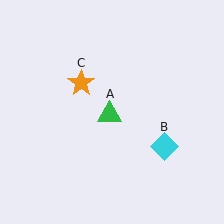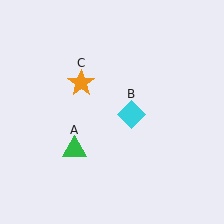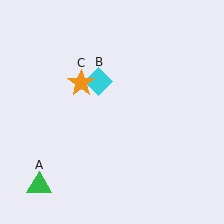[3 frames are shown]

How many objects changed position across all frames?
2 objects changed position: green triangle (object A), cyan diamond (object B).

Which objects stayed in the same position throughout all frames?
Orange star (object C) remained stationary.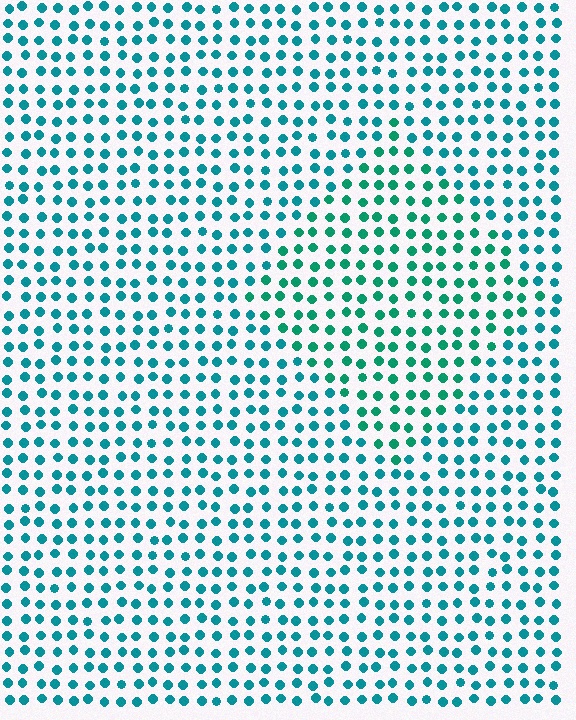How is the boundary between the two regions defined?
The boundary is defined purely by a slight shift in hue (about 23 degrees). Spacing, size, and orientation are identical on both sides.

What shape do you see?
I see a diamond.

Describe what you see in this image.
The image is filled with small teal elements in a uniform arrangement. A diamond-shaped region is visible where the elements are tinted to a slightly different hue, forming a subtle color boundary.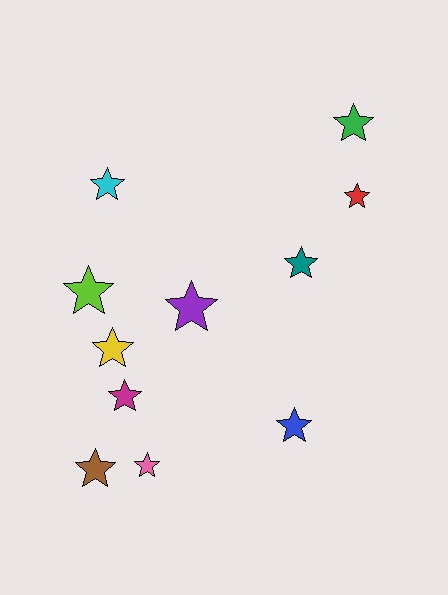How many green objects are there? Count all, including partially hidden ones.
There is 1 green object.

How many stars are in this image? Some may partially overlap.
There are 11 stars.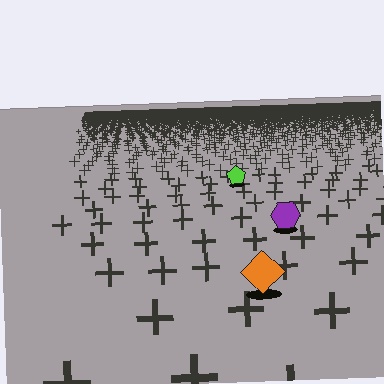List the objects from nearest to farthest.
From nearest to farthest: the orange diamond, the purple hexagon, the lime pentagon.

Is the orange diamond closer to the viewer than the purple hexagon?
Yes. The orange diamond is closer — you can tell from the texture gradient: the ground texture is coarser near it.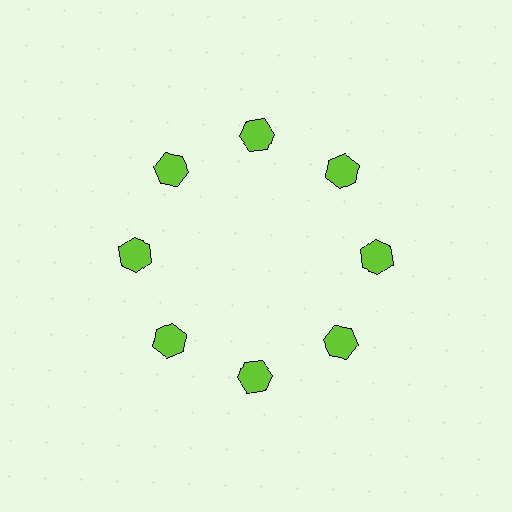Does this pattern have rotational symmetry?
Yes, this pattern has 8-fold rotational symmetry. It looks the same after rotating 45 degrees around the center.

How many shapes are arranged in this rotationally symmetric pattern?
There are 8 shapes, arranged in 8 groups of 1.